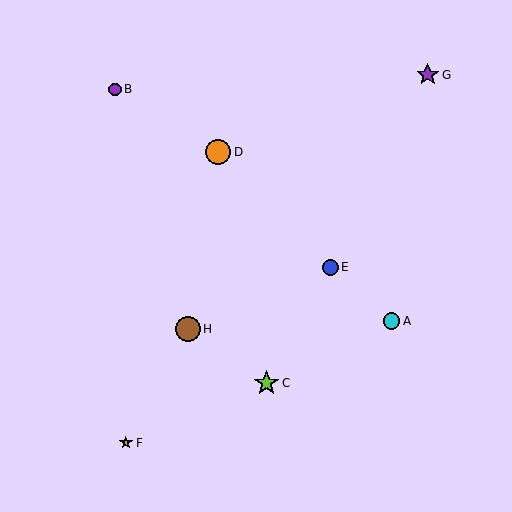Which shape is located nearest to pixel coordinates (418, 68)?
The purple star (labeled G) at (428, 75) is nearest to that location.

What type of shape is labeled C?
Shape C is a lime star.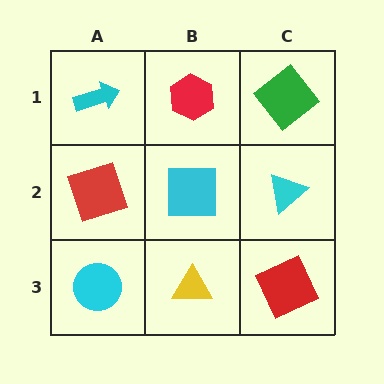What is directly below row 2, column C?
A red square.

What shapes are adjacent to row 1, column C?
A cyan triangle (row 2, column C), a red hexagon (row 1, column B).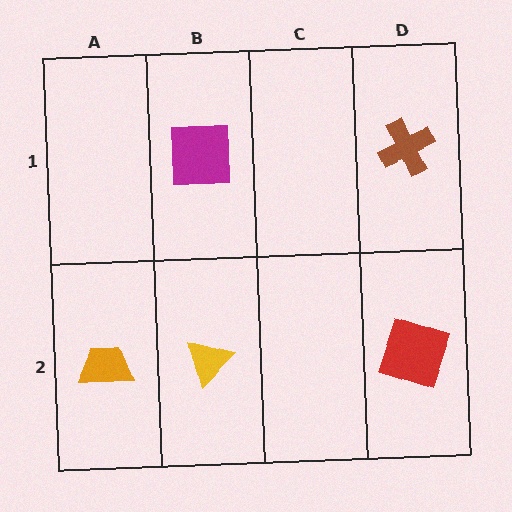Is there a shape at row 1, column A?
No, that cell is empty.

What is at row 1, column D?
A brown cross.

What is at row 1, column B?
A magenta square.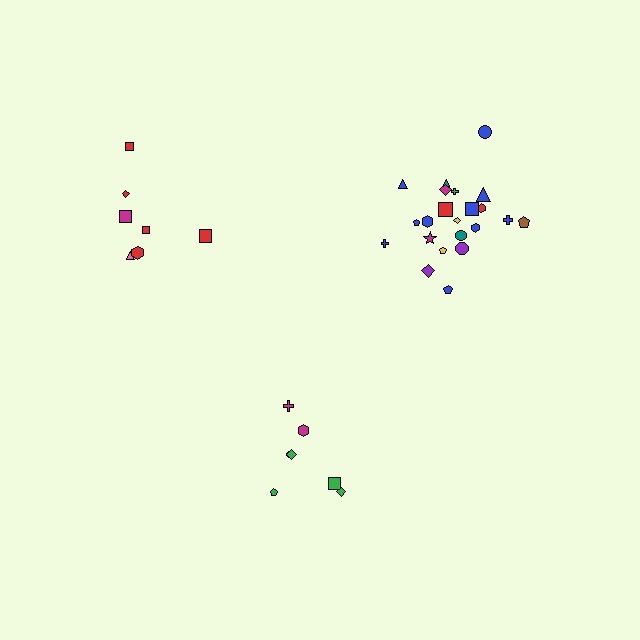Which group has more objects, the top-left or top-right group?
The top-right group.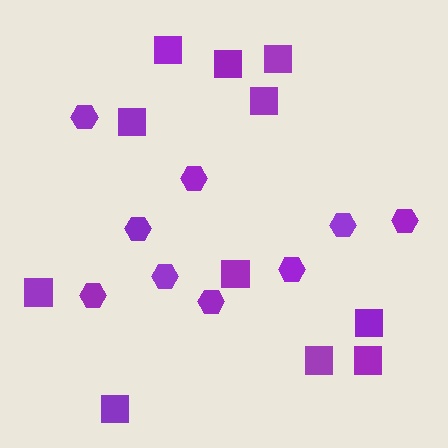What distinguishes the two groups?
There are 2 groups: one group of hexagons (9) and one group of squares (11).